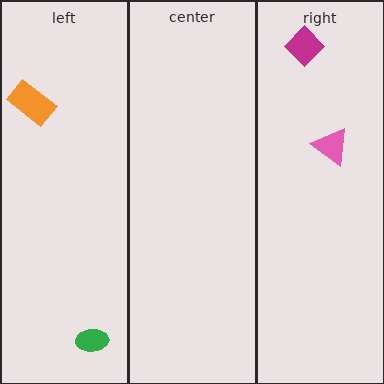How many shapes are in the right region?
2.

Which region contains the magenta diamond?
The right region.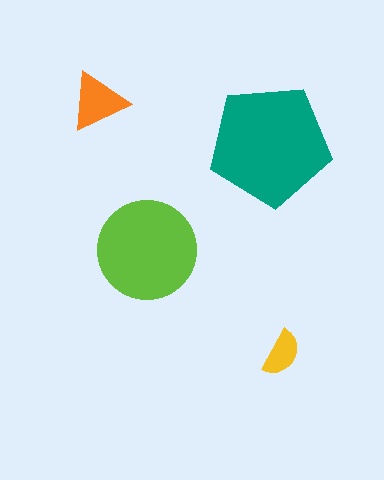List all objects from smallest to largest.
The yellow semicircle, the orange triangle, the lime circle, the teal pentagon.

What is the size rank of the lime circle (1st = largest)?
2nd.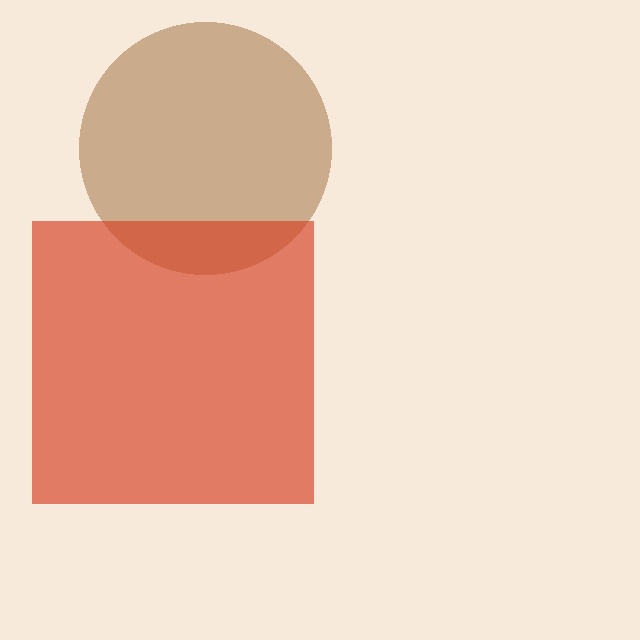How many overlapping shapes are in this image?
There are 2 overlapping shapes in the image.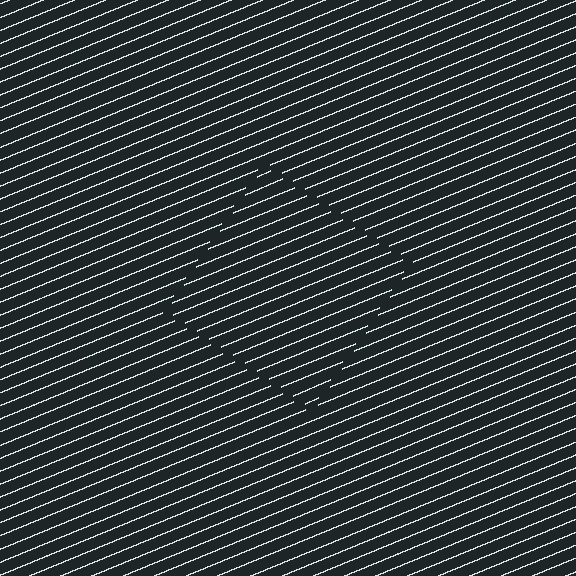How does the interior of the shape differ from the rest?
The interior of the shape contains the same grating, shifted by half a period — the contour is defined by the phase discontinuity where line-ends from the inner and outer gratings abut.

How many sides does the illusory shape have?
4 sides — the line-ends trace a square.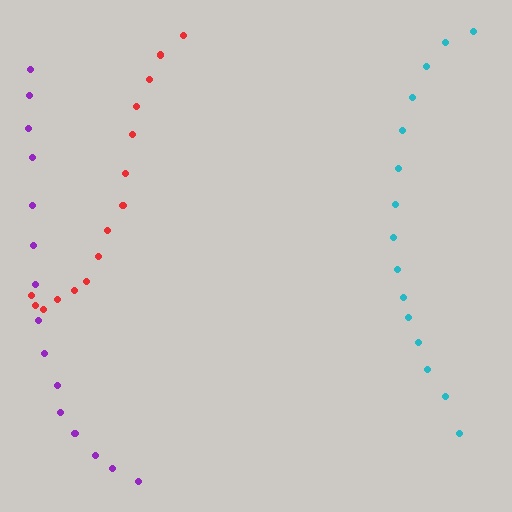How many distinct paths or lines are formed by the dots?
There are 3 distinct paths.